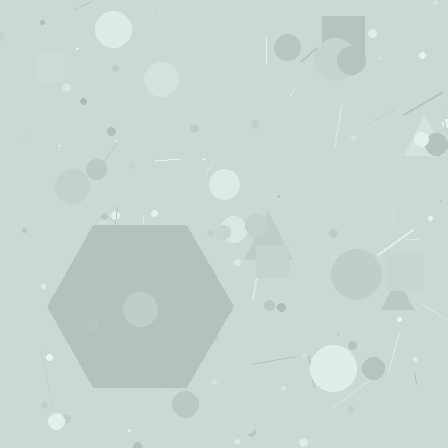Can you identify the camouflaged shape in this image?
The camouflaged shape is a hexagon.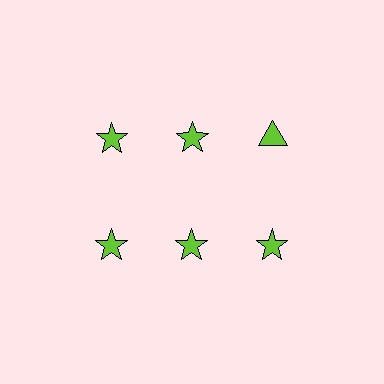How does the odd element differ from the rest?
It has a different shape: triangle instead of star.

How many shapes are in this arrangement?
There are 6 shapes arranged in a grid pattern.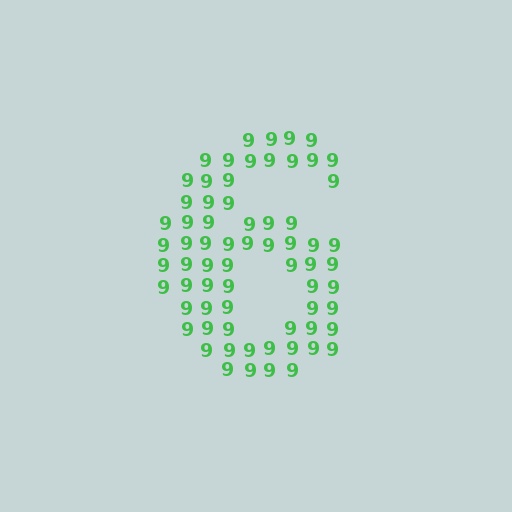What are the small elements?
The small elements are digit 9's.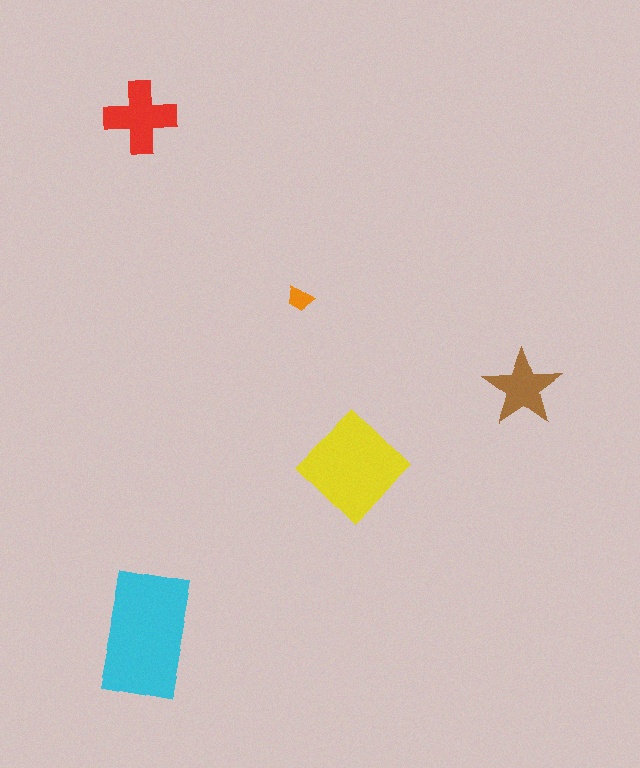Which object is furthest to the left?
The cyan rectangle is leftmost.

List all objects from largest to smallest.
The cyan rectangle, the yellow diamond, the red cross, the brown star, the orange trapezoid.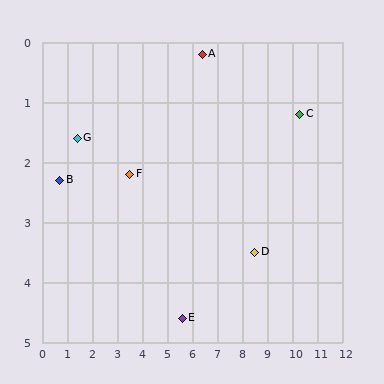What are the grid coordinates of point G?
Point G is at approximately (1.4, 1.6).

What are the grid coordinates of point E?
Point E is at approximately (5.6, 4.6).